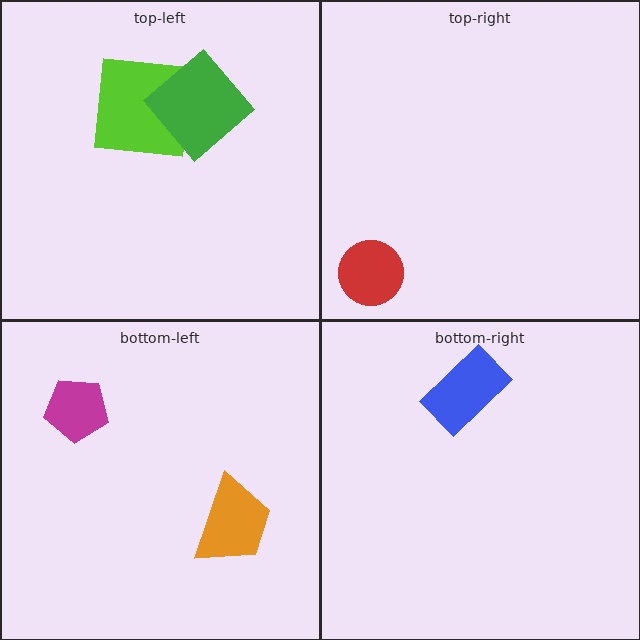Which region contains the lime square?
The top-left region.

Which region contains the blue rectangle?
The bottom-right region.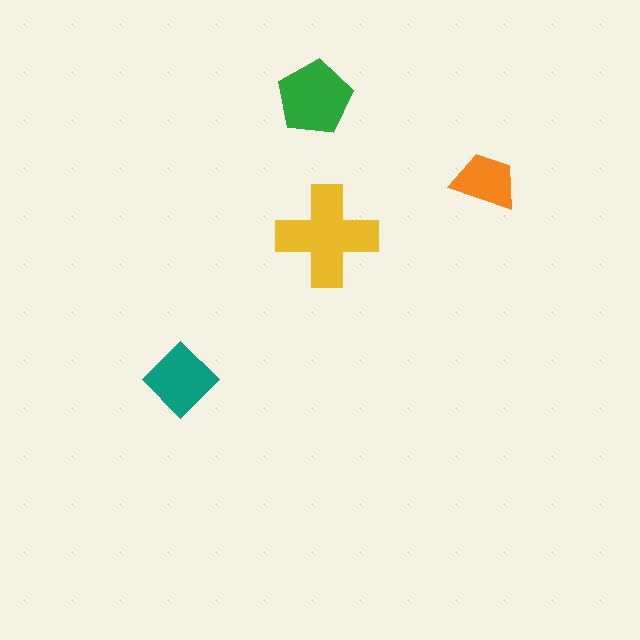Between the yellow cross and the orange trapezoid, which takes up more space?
The yellow cross.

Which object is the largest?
The yellow cross.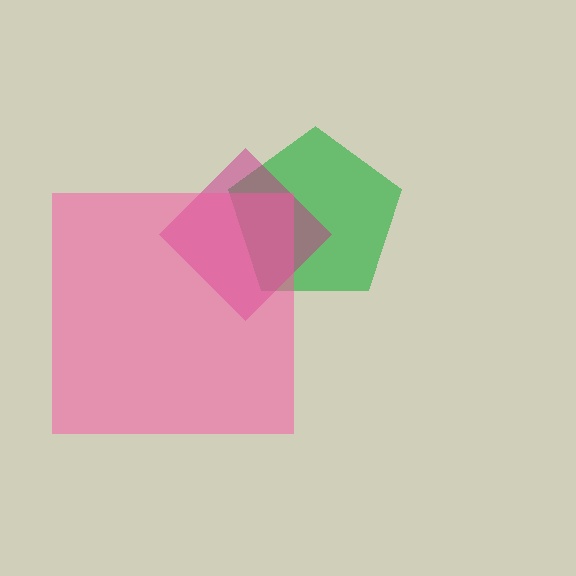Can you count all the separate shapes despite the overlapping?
Yes, there are 3 separate shapes.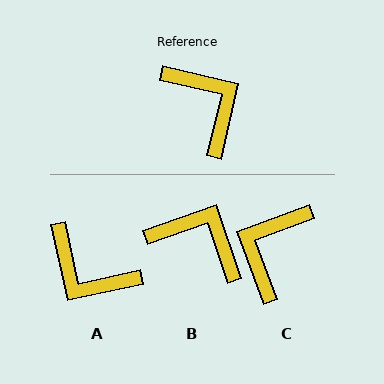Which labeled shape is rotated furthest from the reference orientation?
A, about 155 degrees away.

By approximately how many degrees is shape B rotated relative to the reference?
Approximately 32 degrees counter-clockwise.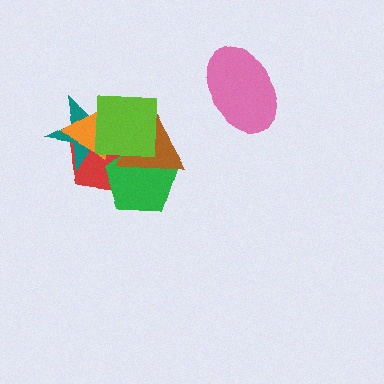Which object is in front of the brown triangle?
The lime square is in front of the brown triangle.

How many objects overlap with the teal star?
4 objects overlap with the teal star.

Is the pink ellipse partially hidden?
No, no other shape covers it.